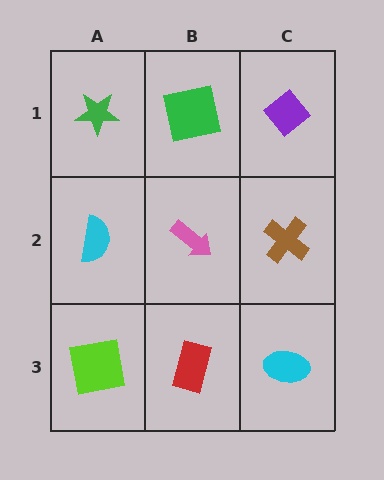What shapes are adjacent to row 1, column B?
A pink arrow (row 2, column B), a green star (row 1, column A), a purple diamond (row 1, column C).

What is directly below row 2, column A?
A lime square.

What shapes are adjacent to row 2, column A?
A green star (row 1, column A), a lime square (row 3, column A), a pink arrow (row 2, column B).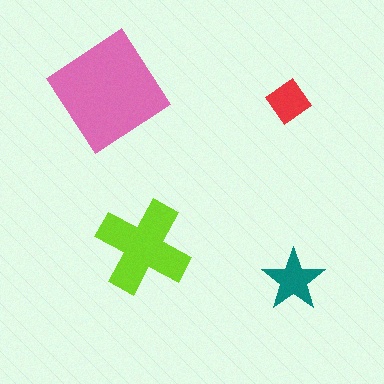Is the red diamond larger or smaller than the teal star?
Smaller.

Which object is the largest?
The pink diamond.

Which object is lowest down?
The teal star is bottommost.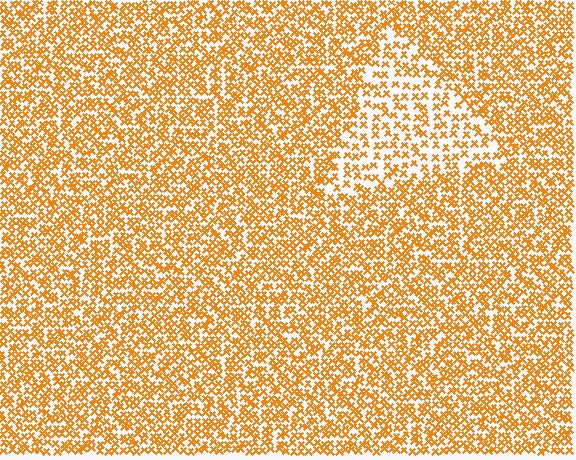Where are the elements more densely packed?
The elements are more densely packed outside the triangle boundary.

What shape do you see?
I see a triangle.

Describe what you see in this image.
The image contains small orange elements arranged at two different densities. A triangle-shaped region is visible where the elements are less densely packed than the surrounding area.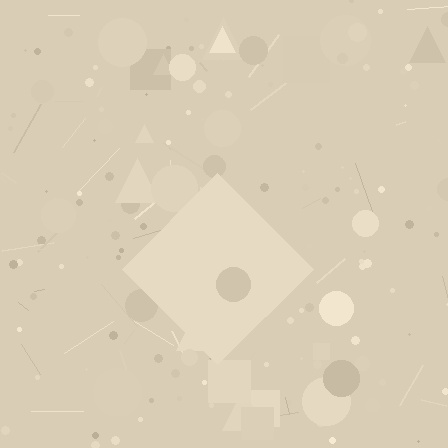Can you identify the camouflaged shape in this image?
The camouflaged shape is a diamond.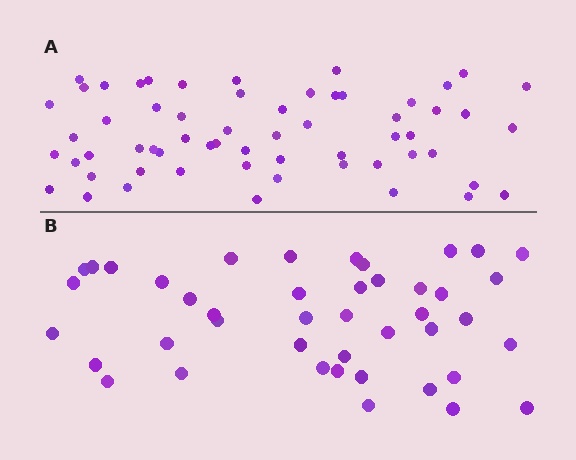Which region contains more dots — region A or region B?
Region A (the top region) has more dots.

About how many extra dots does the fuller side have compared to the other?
Region A has approximately 15 more dots than region B.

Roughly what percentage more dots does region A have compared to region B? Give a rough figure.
About 40% more.